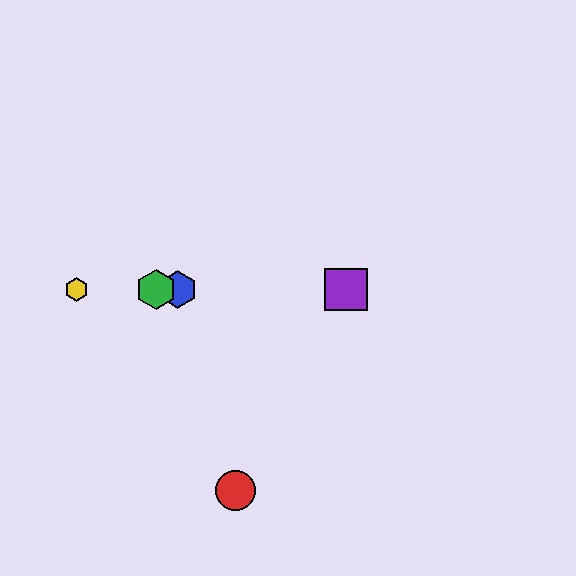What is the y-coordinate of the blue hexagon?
The blue hexagon is at y≈289.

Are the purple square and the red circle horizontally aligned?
No, the purple square is at y≈289 and the red circle is at y≈491.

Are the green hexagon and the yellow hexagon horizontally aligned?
Yes, both are at y≈289.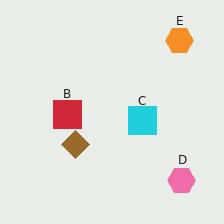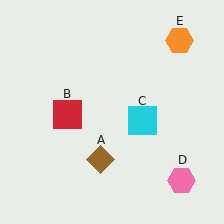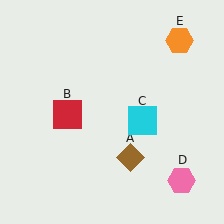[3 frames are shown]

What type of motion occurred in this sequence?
The brown diamond (object A) rotated counterclockwise around the center of the scene.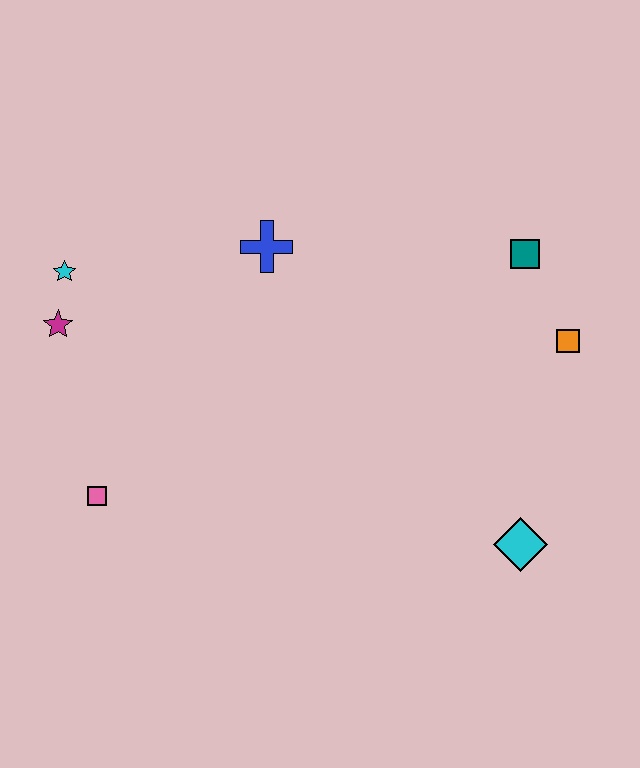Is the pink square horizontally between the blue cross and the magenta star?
Yes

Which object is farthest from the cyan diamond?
The cyan star is farthest from the cyan diamond.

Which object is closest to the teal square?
The orange square is closest to the teal square.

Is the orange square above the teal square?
No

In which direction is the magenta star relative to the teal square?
The magenta star is to the left of the teal square.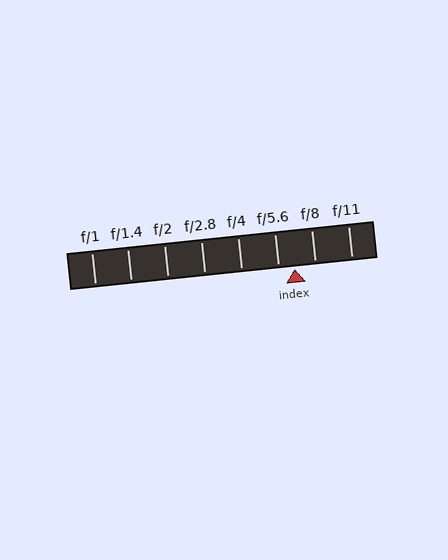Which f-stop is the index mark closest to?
The index mark is closest to f/5.6.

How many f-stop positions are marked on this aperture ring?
There are 8 f-stop positions marked.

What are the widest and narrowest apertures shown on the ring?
The widest aperture shown is f/1 and the narrowest is f/11.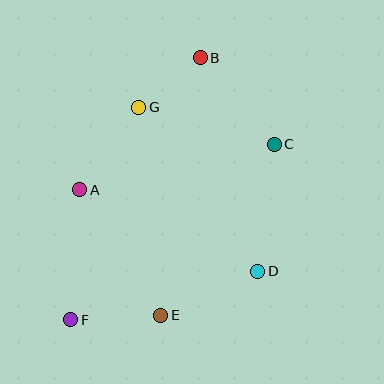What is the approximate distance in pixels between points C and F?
The distance between C and F is approximately 269 pixels.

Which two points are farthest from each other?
Points B and F are farthest from each other.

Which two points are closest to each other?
Points B and G are closest to each other.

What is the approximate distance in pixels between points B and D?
The distance between B and D is approximately 221 pixels.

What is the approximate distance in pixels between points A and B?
The distance between A and B is approximately 179 pixels.